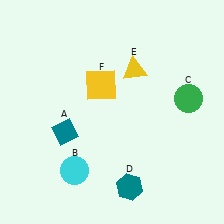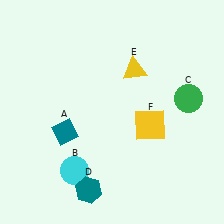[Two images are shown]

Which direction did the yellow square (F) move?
The yellow square (F) moved right.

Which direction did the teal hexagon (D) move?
The teal hexagon (D) moved left.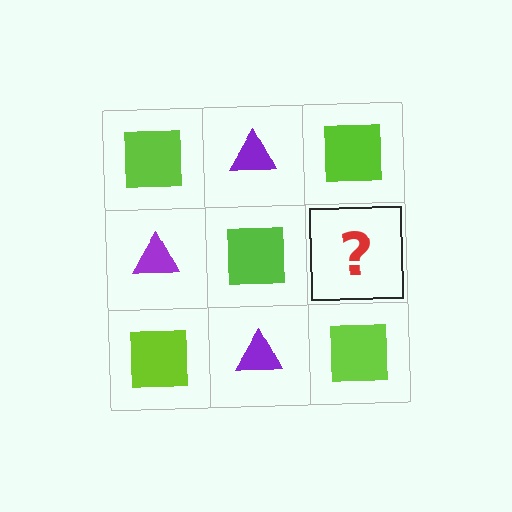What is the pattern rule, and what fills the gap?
The rule is that it alternates lime square and purple triangle in a checkerboard pattern. The gap should be filled with a purple triangle.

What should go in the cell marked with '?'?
The missing cell should contain a purple triangle.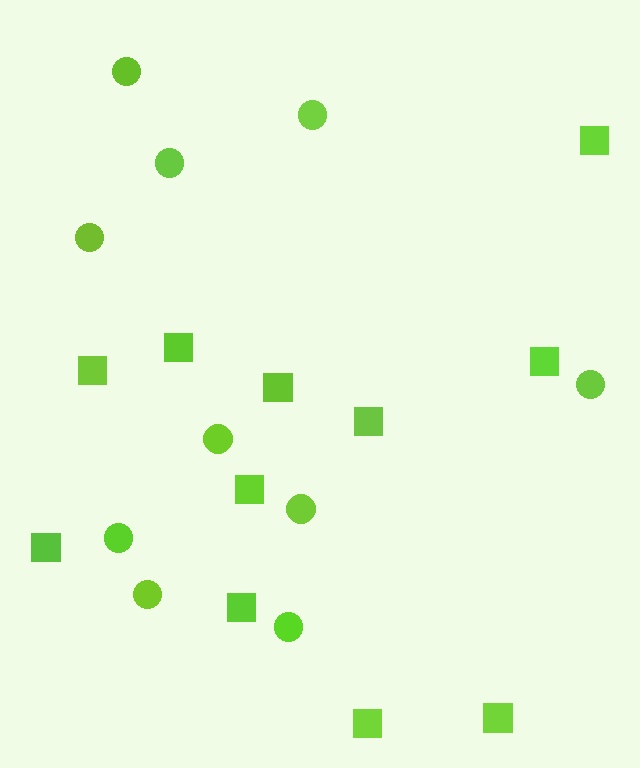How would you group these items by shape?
There are 2 groups: one group of squares (11) and one group of circles (10).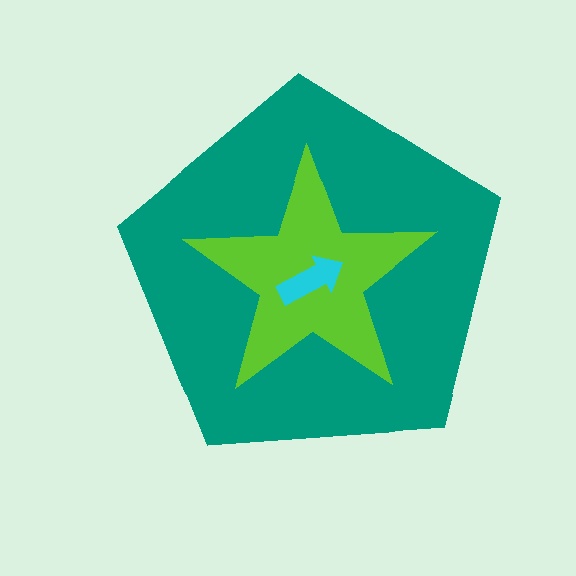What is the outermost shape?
The teal pentagon.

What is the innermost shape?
The cyan arrow.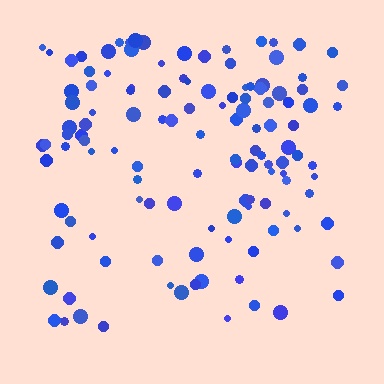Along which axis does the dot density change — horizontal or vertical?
Vertical.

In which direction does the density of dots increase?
From bottom to top, with the top side densest.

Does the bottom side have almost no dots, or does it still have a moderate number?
Still a moderate number, just noticeably fewer than the top.